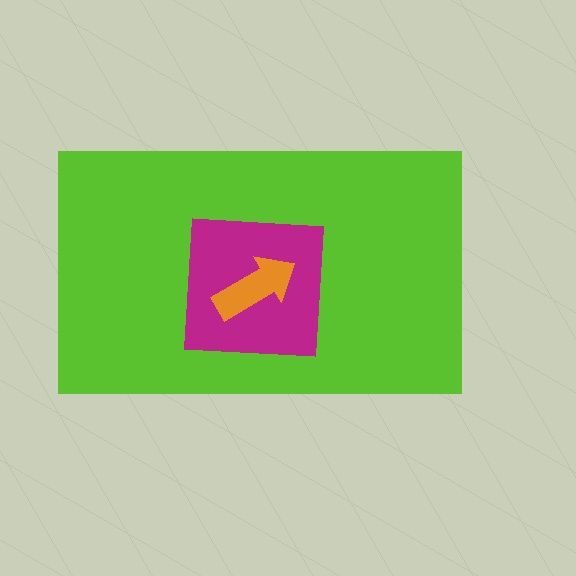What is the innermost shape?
The orange arrow.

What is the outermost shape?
The lime rectangle.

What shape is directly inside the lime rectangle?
The magenta square.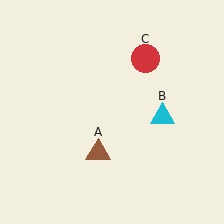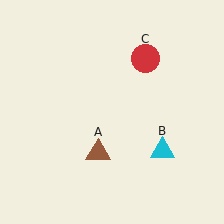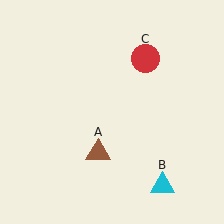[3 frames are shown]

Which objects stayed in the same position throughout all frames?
Brown triangle (object A) and red circle (object C) remained stationary.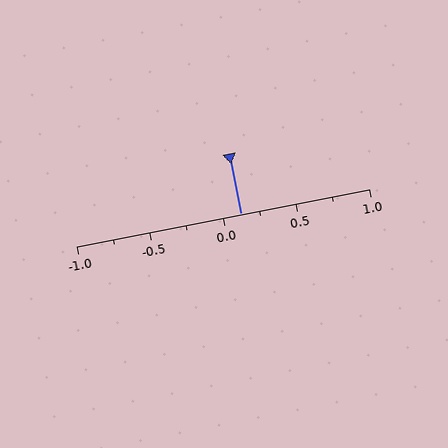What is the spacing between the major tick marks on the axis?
The major ticks are spaced 0.5 apart.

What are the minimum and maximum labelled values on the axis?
The axis runs from -1.0 to 1.0.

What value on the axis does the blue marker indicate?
The marker indicates approximately 0.12.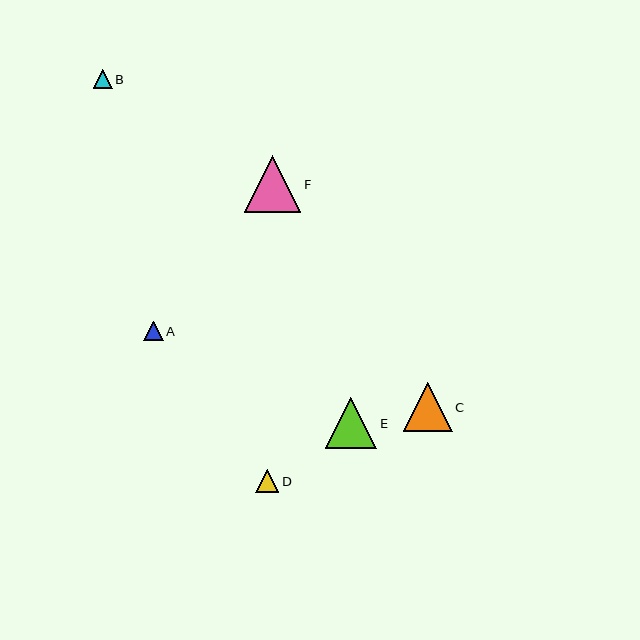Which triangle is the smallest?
Triangle B is the smallest with a size of approximately 19 pixels.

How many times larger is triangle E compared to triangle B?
Triangle E is approximately 2.7 times the size of triangle B.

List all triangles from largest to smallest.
From largest to smallest: F, E, C, D, A, B.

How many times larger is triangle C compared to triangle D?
Triangle C is approximately 2.1 times the size of triangle D.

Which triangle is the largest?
Triangle F is the largest with a size of approximately 56 pixels.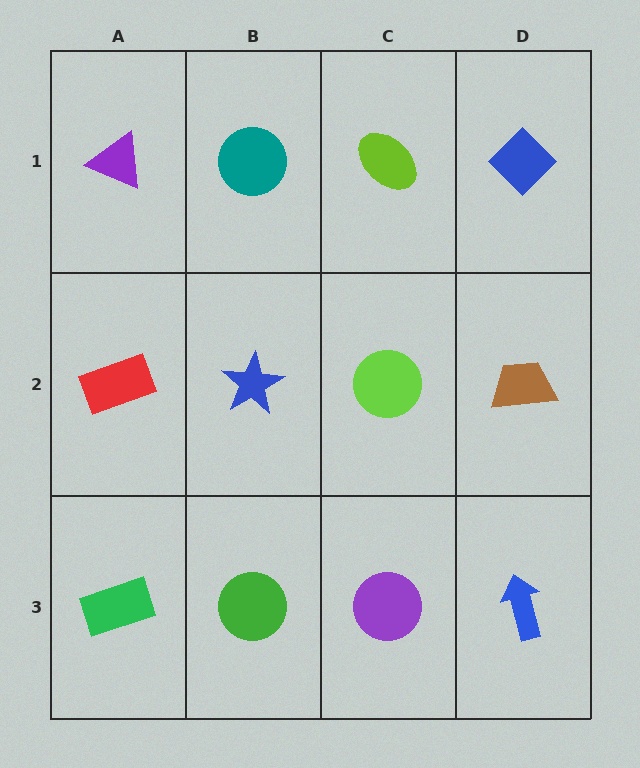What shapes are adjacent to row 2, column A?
A purple triangle (row 1, column A), a green rectangle (row 3, column A), a blue star (row 2, column B).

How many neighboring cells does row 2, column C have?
4.